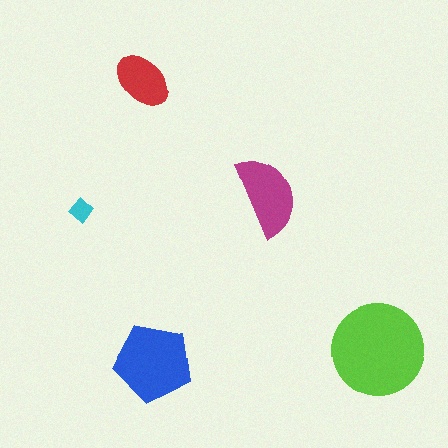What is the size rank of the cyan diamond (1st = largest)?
5th.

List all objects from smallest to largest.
The cyan diamond, the red ellipse, the magenta semicircle, the blue pentagon, the lime circle.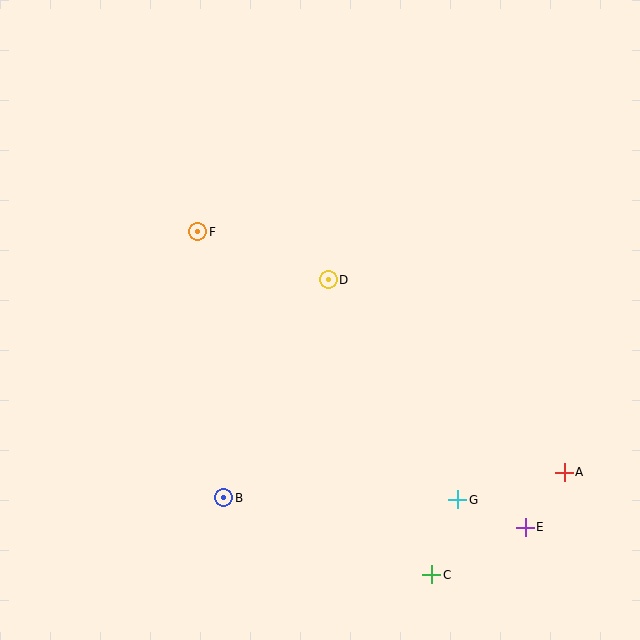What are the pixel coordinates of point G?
Point G is at (458, 500).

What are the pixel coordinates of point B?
Point B is at (224, 498).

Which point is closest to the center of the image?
Point D at (328, 280) is closest to the center.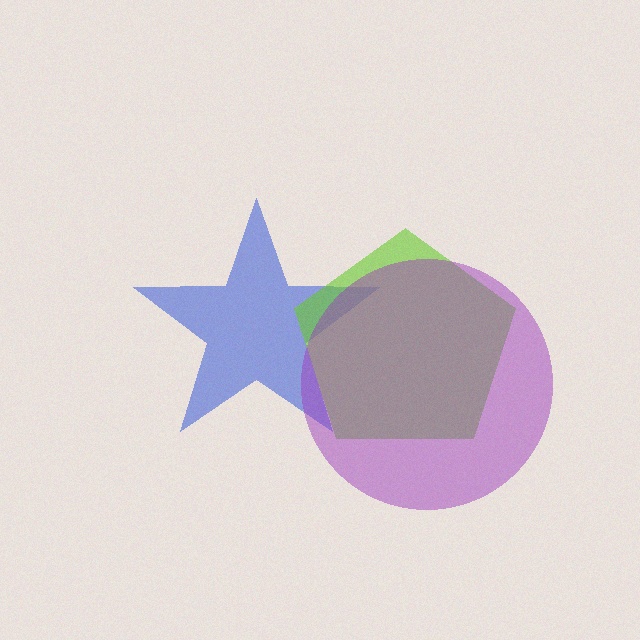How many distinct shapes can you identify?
There are 3 distinct shapes: a blue star, a lime pentagon, a purple circle.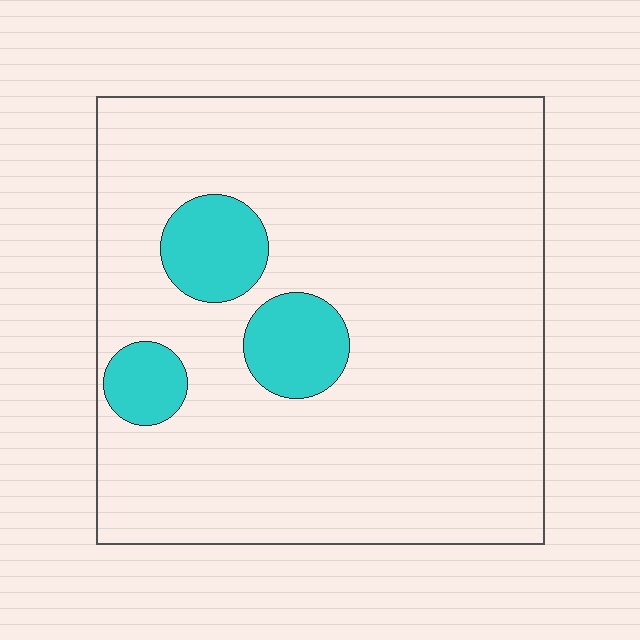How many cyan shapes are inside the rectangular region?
3.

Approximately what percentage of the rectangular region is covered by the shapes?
Approximately 10%.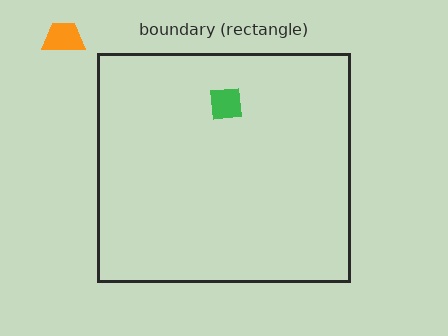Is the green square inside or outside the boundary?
Inside.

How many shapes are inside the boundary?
1 inside, 1 outside.